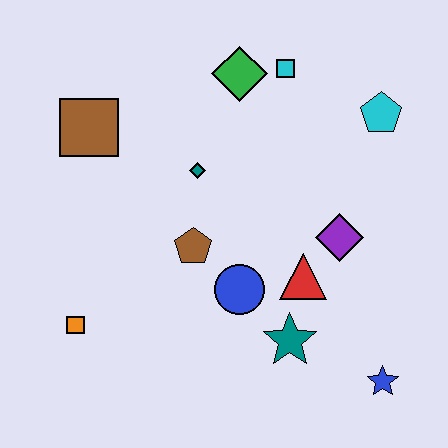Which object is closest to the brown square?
The teal diamond is closest to the brown square.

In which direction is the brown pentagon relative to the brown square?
The brown pentagon is below the brown square.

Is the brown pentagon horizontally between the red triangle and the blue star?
No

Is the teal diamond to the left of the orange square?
No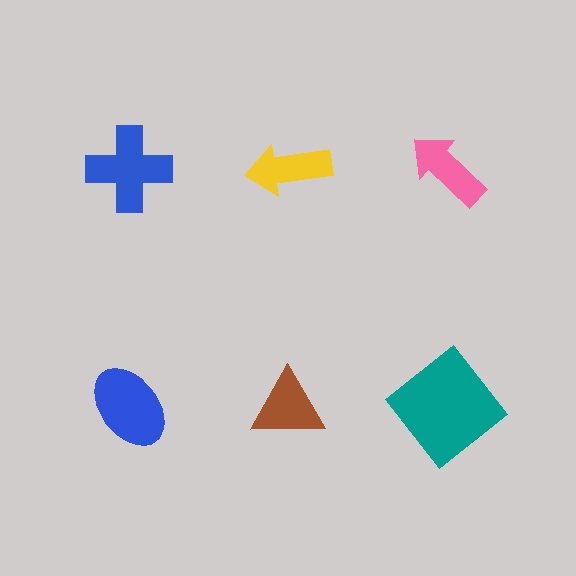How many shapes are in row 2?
3 shapes.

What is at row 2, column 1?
A blue ellipse.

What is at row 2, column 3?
A teal diamond.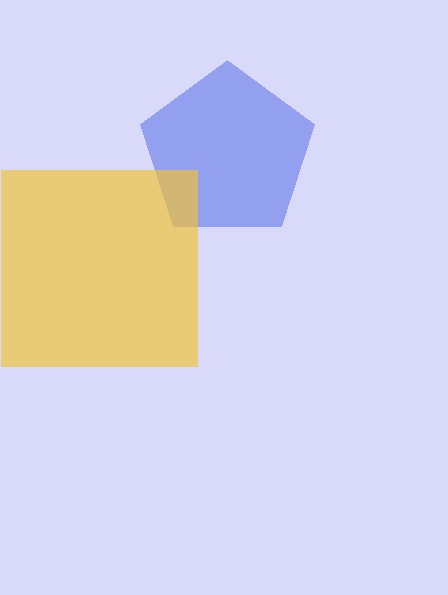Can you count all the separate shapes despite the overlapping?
Yes, there are 2 separate shapes.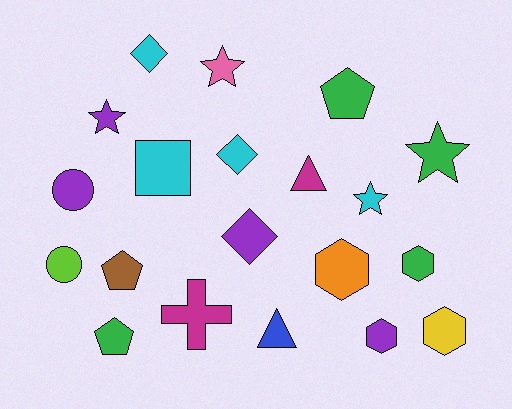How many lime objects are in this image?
There is 1 lime object.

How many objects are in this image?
There are 20 objects.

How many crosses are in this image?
There is 1 cross.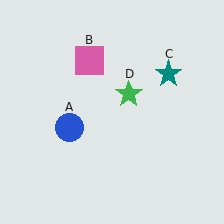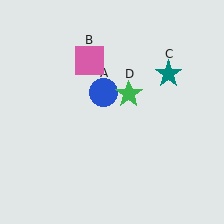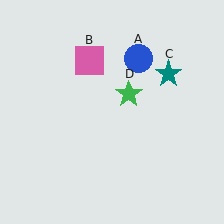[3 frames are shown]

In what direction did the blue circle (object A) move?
The blue circle (object A) moved up and to the right.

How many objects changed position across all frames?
1 object changed position: blue circle (object A).